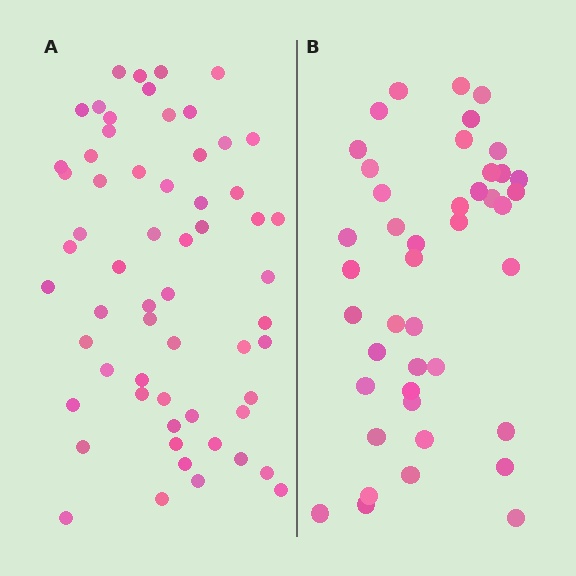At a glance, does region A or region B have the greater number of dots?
Region A (the left region) has more dots.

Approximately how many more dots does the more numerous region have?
Region A has approximately 15 more dots than region B.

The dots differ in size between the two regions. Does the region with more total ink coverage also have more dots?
No. Region B has more total ink coverage because its dots are larger, but region A actually contains more individual dots. Total area can be misleading — the number of items is what matters here.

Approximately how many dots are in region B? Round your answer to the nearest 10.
About 40 dots. (The exact count is 43, which rounds to 40.)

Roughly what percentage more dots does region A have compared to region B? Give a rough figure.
About 40% more.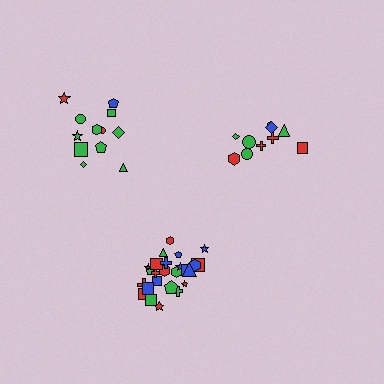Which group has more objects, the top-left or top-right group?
The top-left group.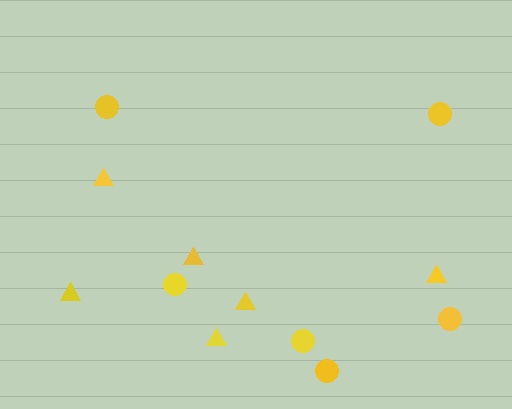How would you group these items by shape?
There are 2 groups: one group of triangles (6) and one group of circles (6).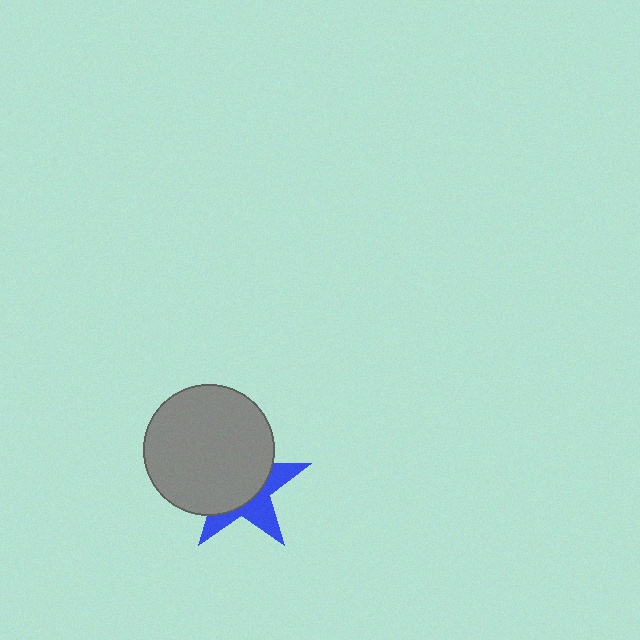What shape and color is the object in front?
The object in front is a gray circle.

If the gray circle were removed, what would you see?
You would see the complete blue star.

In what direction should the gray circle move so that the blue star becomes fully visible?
The gray circle should move toward the upper-left. That is the shortest direction to clear the overlap and leave the blue star fully visible.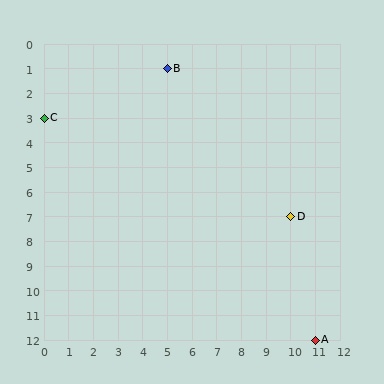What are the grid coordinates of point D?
Point D is at grid coordinates (10, 7).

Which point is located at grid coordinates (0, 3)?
Point C is at (0, 3).